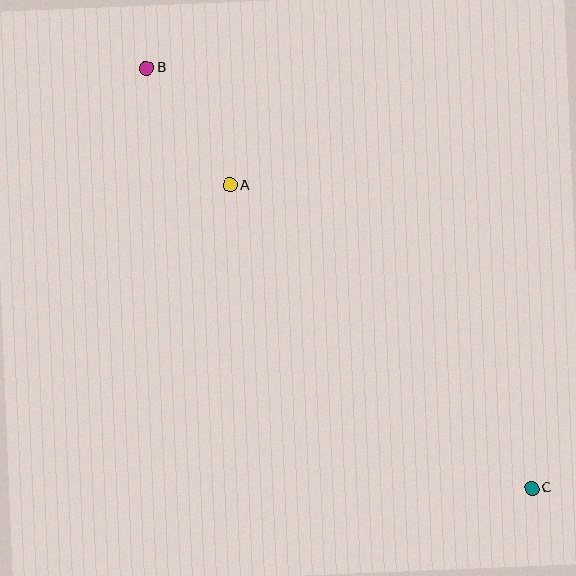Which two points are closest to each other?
Points A and B are closest to each other.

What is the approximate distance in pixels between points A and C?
The distance between A and C is approximately 428 pixels.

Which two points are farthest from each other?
Points B and C are farthest from each other.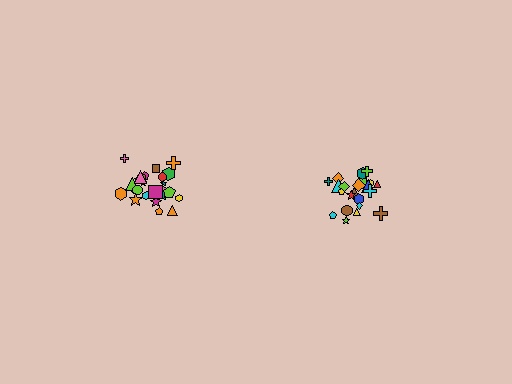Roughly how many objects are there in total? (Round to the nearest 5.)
Roughly 45 objects in total.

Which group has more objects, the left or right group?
The left group.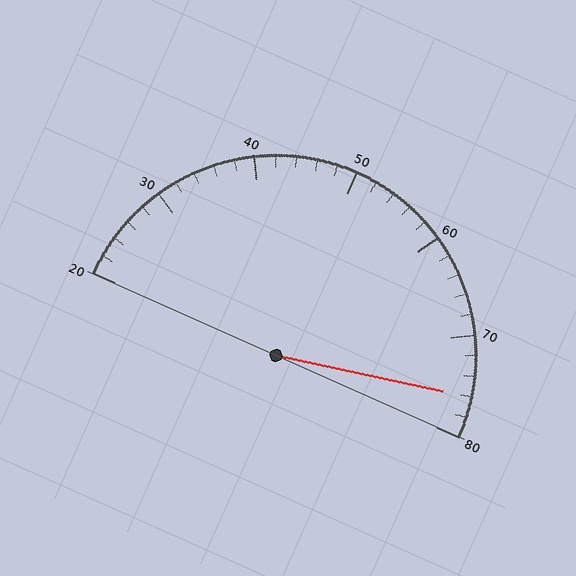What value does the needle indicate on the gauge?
The needle indicates approximately 76.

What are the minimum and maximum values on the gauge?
The gauge ranges from 20 to 80.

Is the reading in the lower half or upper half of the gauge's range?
The reading is in the upper half of the range (20 to 80).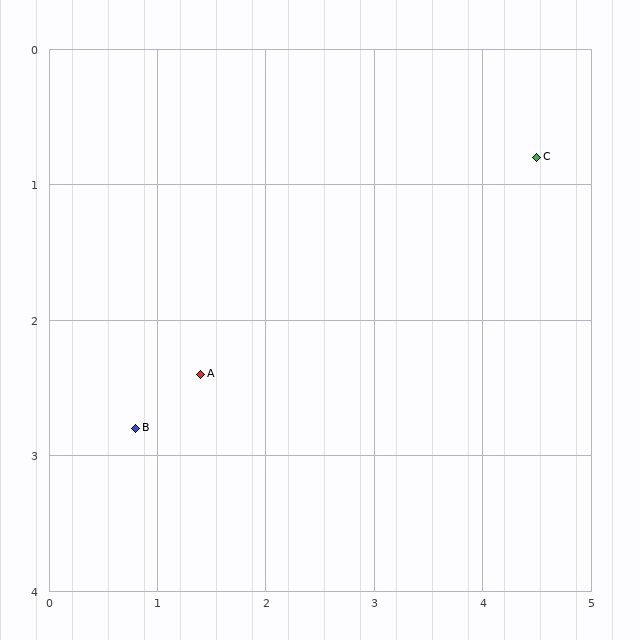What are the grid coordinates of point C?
Point C is at approximately (4.5, 0.8).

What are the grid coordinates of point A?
Point A is at approximately (1.4, 2.4).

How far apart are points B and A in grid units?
Points B and A are about 0.7 grid units apart.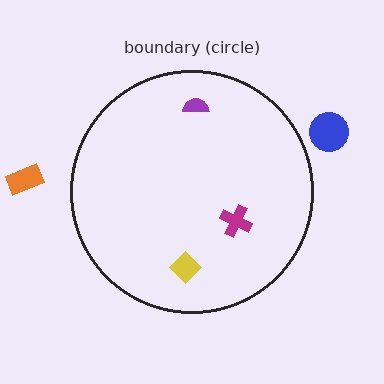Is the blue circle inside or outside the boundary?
Outside.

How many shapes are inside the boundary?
3 inside, 2 outside.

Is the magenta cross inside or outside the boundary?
Inside.